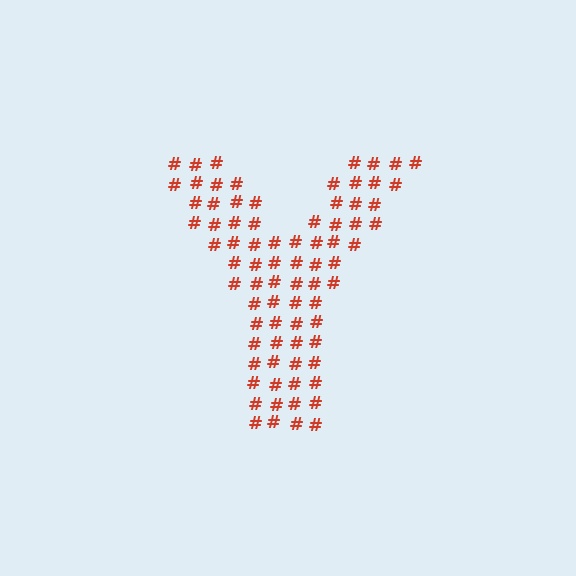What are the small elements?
The small elements are hash symbols.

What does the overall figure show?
The overall figure shows the letter Y.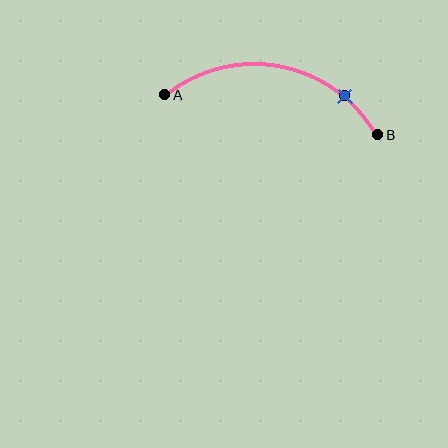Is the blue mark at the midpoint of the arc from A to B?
No. The blue mark lies on the arc but is closer to endpoint B. The arc midpoint would be at the point on the curve equidistant along the arc from both A and B.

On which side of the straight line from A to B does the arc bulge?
The arc bulges above the straight line connecting A and B.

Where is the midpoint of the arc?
The arc midpoint is the point on the curve farthest from the straight line joining A and B. It sits above that line.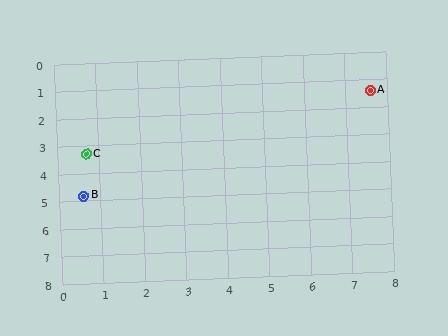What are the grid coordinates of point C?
Point C is at approximately (0.7, 3.3).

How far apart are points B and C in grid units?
Points B and C are about 1.5 grid units apart.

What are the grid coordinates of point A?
Point A is at approximately (7.6, 1.4).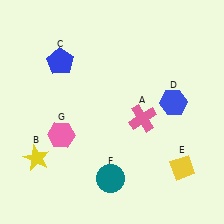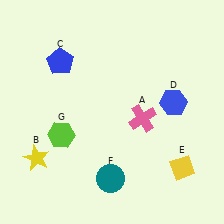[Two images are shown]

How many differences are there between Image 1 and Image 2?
There is 1 difference between the two images.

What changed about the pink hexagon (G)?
In Image 1, G is pink. In Image 2, it changed to lime.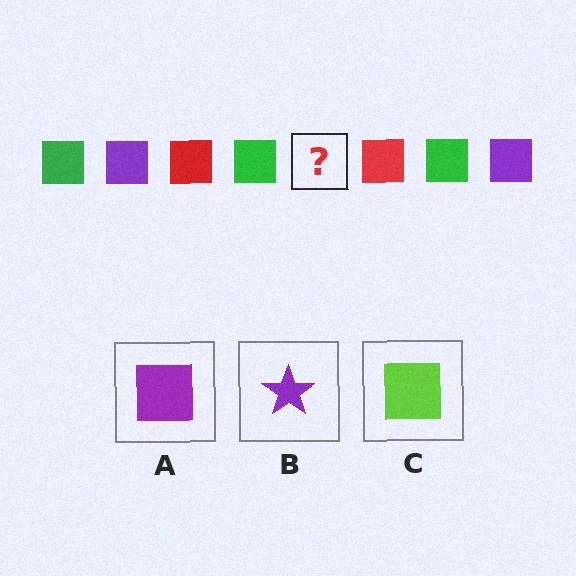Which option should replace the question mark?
Option A.